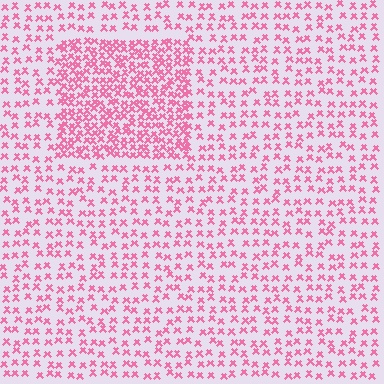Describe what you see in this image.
The image contains small pink elements arranged at two different densities. A rectangle-shaped region is visible where the elements are more densely packed than the surrounding area.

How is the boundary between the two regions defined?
The boundary is defined by a change in element density (approximately 2.1x ratio). All elements are the same color, size, and shape.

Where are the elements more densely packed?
The elements are more densely packed inside the rectangle boundary.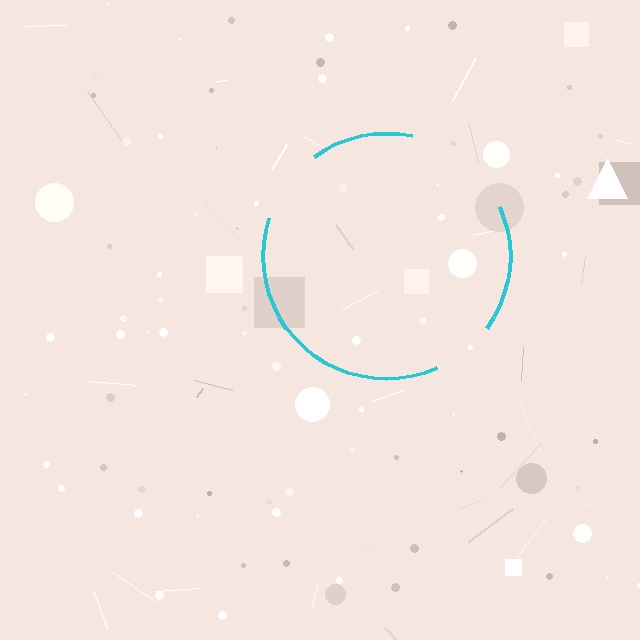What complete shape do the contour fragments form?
The contour fragments form a circle.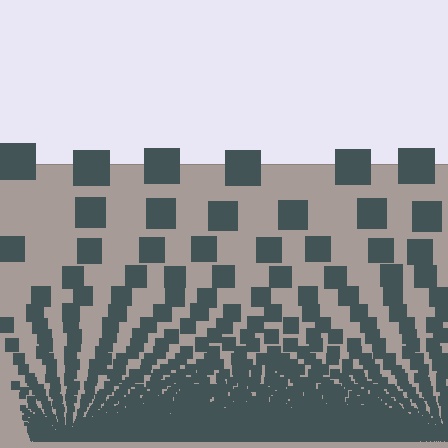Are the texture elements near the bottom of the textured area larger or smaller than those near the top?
Smaller. The gradient is inverted — elements near the bottom are smaller and denser.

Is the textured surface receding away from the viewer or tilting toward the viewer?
The surface appears to tilt toward the viewer. Texture elements get larger and sparser toward the top.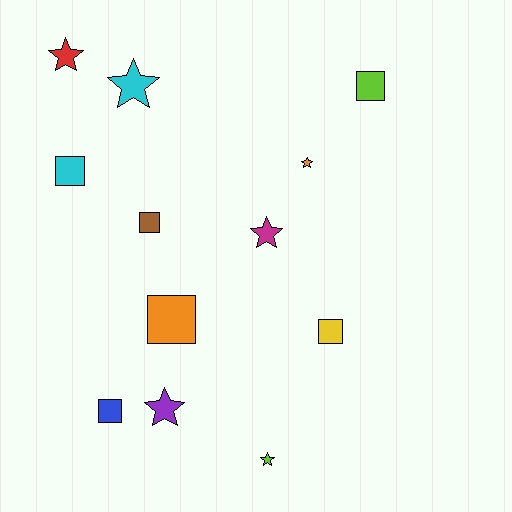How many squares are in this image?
There are 6 squares.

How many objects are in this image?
There are 12 objects.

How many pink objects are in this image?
There are no pink objects.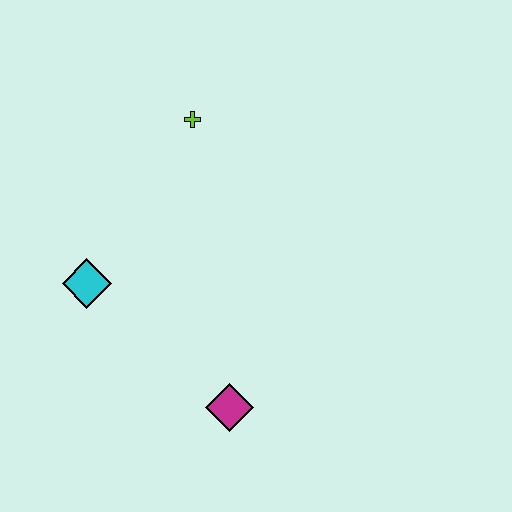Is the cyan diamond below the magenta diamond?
No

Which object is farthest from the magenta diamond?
The lime cross is farthest from the magenta diamond.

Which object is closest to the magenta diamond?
The cyan diamond is closest to the magenta diamond.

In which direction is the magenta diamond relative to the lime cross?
The magenta diamond is below the lime cross.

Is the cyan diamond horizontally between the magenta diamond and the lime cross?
No